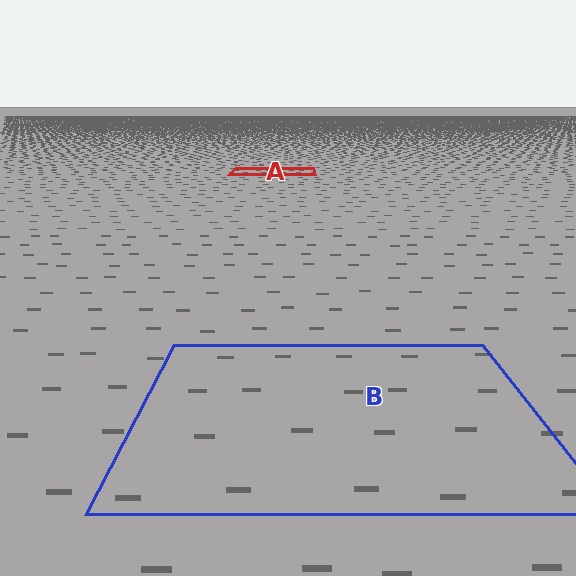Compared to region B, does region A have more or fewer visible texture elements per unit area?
Region A has more texture elements per unit area — they are packed more densely because it is farther away.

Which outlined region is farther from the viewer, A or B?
Region A is farther from the viewer — the texture elements inside it appear smaller and more densely packed.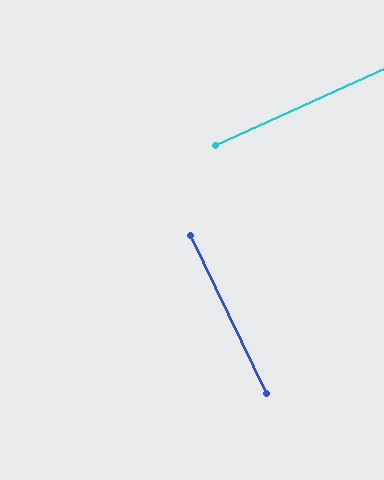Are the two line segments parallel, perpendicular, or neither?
Perpendicular — they meet at approximately 88°.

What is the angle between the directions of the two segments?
Approximately 88 degrees.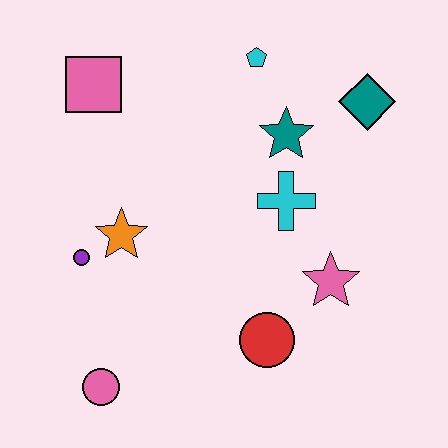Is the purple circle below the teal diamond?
Yes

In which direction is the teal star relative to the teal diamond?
The teal star is to the left of the teal diamond.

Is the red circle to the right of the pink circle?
Yes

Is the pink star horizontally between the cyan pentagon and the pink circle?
No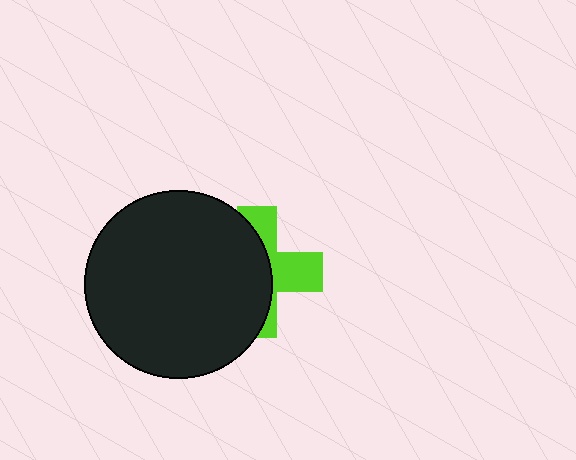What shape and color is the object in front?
The object in front is a black circle.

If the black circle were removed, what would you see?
You would see the complete lime cross.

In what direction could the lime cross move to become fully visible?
The lime cross could move right. That would shift it out from behind the black circle entirely.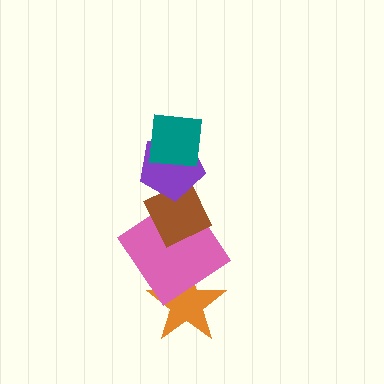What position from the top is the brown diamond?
The brown diamond is 3rd from the top.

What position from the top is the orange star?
The orange star is 5th from the top.